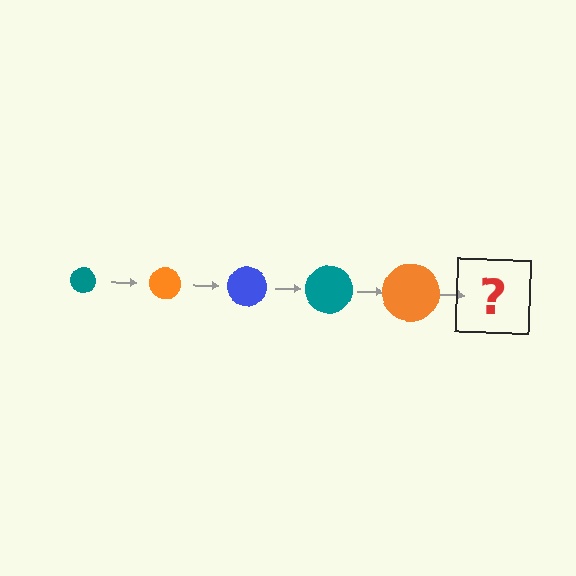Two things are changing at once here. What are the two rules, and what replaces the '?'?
The two rules are that the circle grows larger each step and the color cycles through teal, orange, and blue. The '?' should be a blue circle, larger than the previous one.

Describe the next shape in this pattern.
It should be a blue circle, larger than the previous one.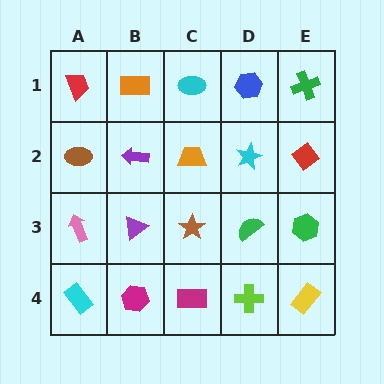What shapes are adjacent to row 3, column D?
A cyan star (row 2, column D), a lime cross (row 4, column D), a brown star (row 3, column C), a green hexagon (row 3, column E).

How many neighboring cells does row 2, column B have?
4.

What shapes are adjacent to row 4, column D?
A green semicircle (row 3, column D), a magenta rectangle (row 4, column C), a yellow rectangle (row 4, column E).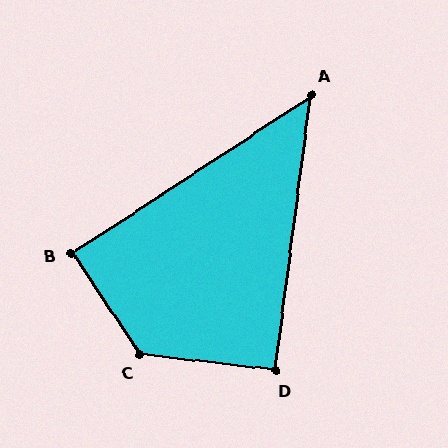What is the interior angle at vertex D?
Approximately 91 degrees (approximately right).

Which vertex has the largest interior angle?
C, at approximately 131 degrees.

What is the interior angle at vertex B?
Approximately 89 degrees (approximately right).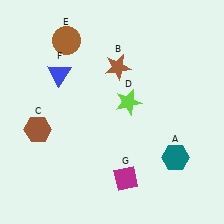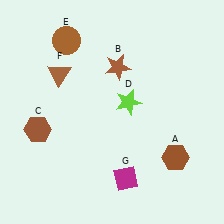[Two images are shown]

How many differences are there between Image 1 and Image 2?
There are 2 differences between the two images.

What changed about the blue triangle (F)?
In Image 1, F is blue. In Image 2, it changed to brown.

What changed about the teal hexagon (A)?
In Image 1, A is teal. In Image 2, it changed to brown.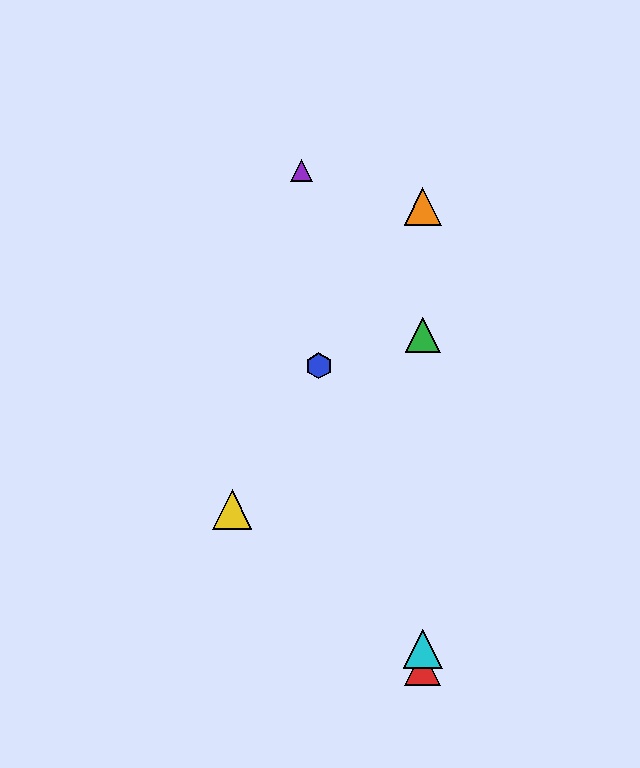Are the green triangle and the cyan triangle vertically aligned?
Yes, both are at x≈423.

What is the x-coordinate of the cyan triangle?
The cyan triangle is at x≈423.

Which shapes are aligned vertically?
The red triangle, the green triangle, the orange triangle, the cyan triangle are aligned vertically.